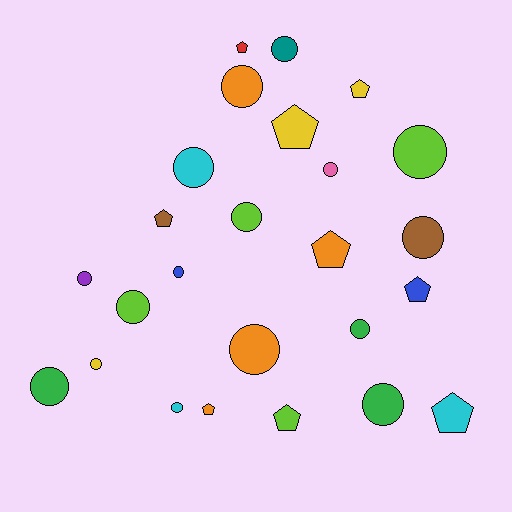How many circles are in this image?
There are 16 circles.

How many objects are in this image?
There are 25 objects.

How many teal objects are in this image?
There is 1 teal object.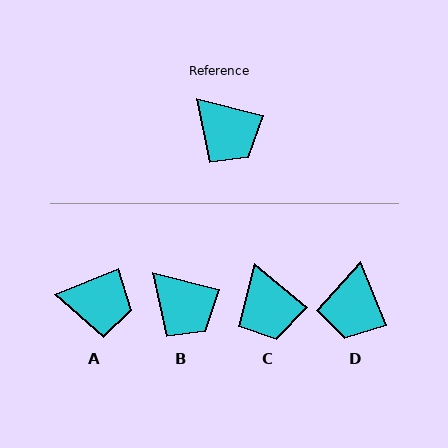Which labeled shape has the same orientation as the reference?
B.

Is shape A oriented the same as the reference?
No, it is off by about 37 degrees.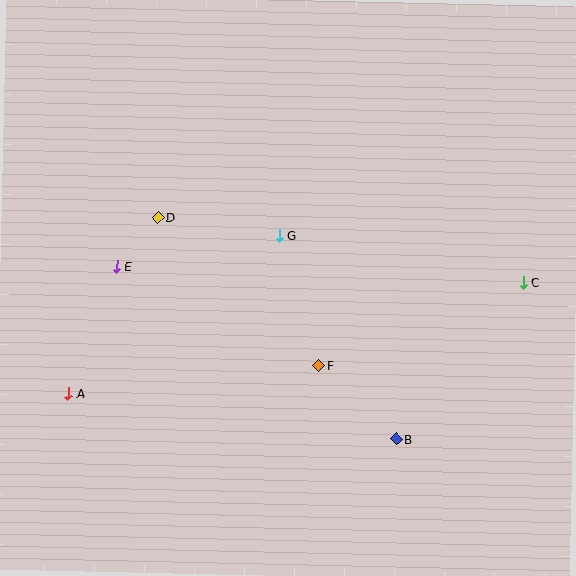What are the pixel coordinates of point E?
Point E is at (116, 267).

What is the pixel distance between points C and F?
The distance between C and F is 221 pixels.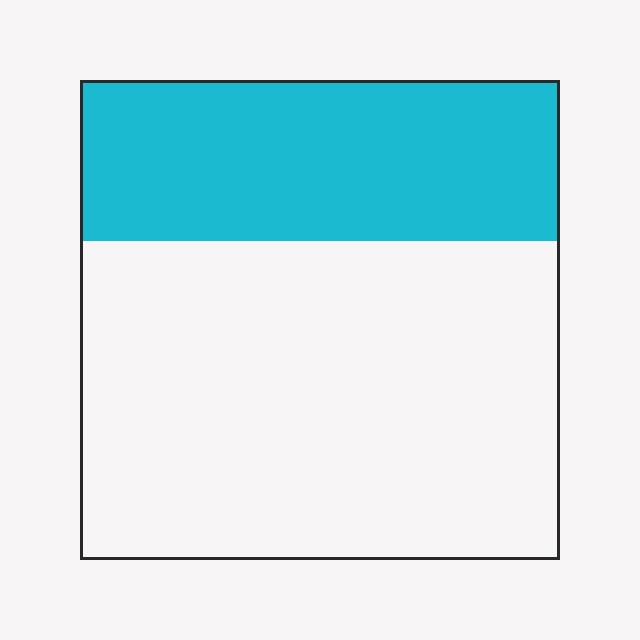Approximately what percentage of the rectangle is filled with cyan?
Approximately 35%.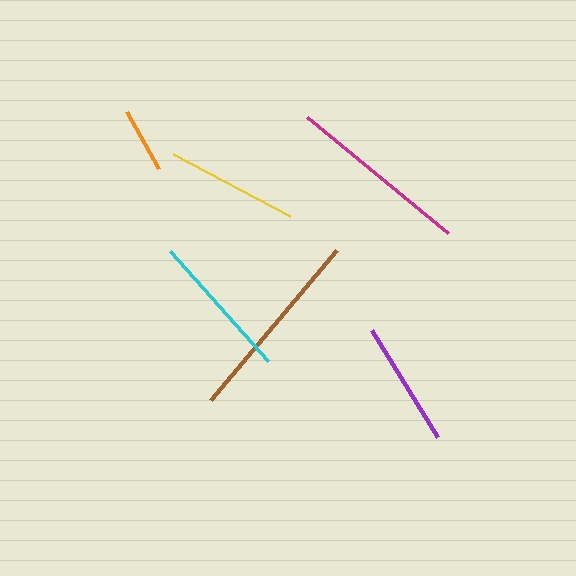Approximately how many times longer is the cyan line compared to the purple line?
The cyan line is approximately 1.2 times the length of the purple line.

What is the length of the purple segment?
The purple segment is approximately 127 pixels long.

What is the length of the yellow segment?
The yellow segment is approximately 132 pixels long.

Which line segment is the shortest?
The orange line is the shortest at approximately 65 pixels.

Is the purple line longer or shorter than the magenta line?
The magenta line is longer than the purple line.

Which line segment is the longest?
The brown line is the longest at approximately 195 pixels.